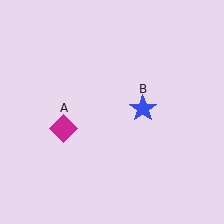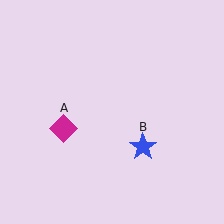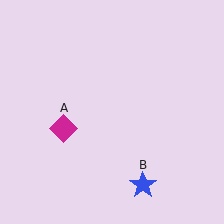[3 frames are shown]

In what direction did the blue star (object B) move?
The blue star (object B) moved down.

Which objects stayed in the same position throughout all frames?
Magenta diamond (object A) remained stationary.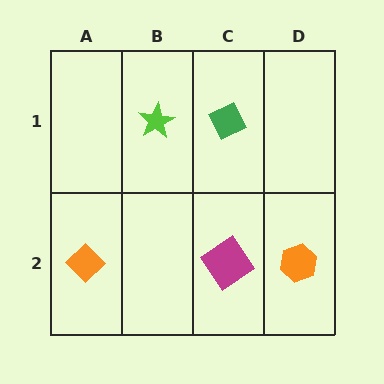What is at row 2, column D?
An orange hexagon.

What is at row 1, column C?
A green diamond.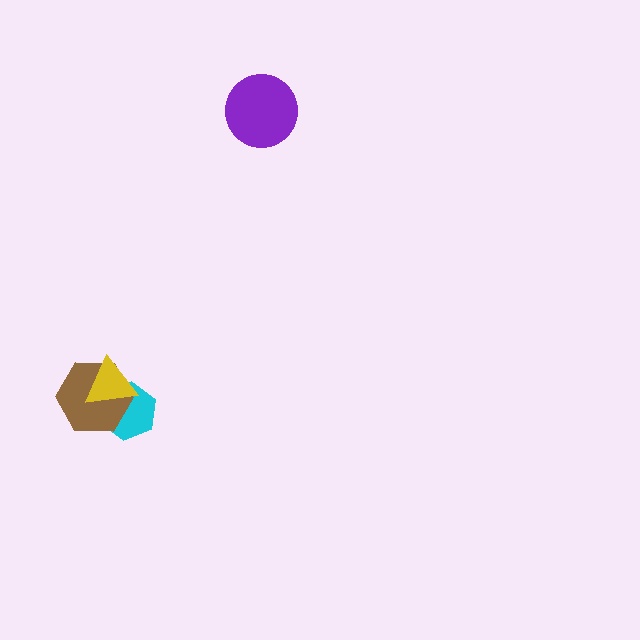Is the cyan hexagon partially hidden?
Yes, it is partially covered by another shape.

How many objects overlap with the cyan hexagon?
2 objects overlap with the cyan hexagon.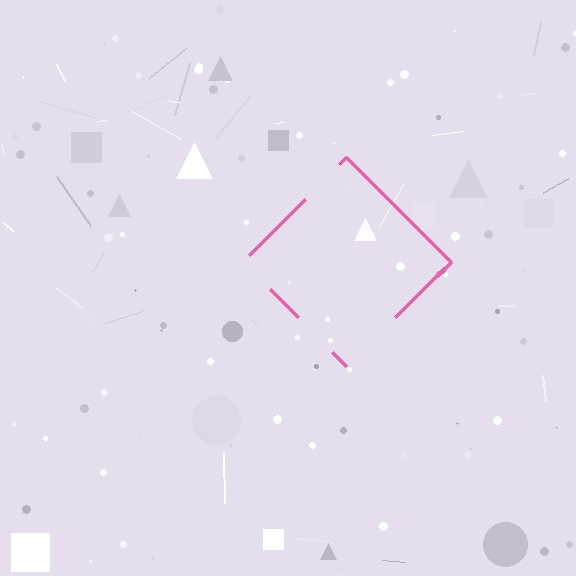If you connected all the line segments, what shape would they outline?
They would outline a diamond.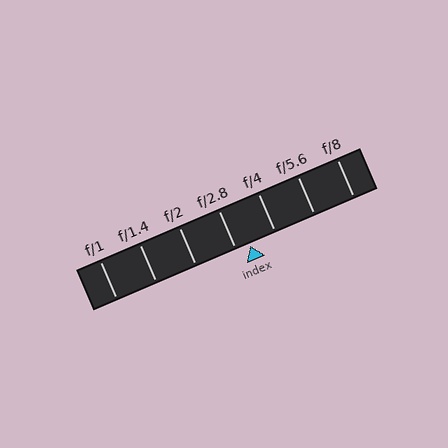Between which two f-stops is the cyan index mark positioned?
The index mark is between f/2.8 and f/4.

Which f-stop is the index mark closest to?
The index mark is closest to f/2.8.